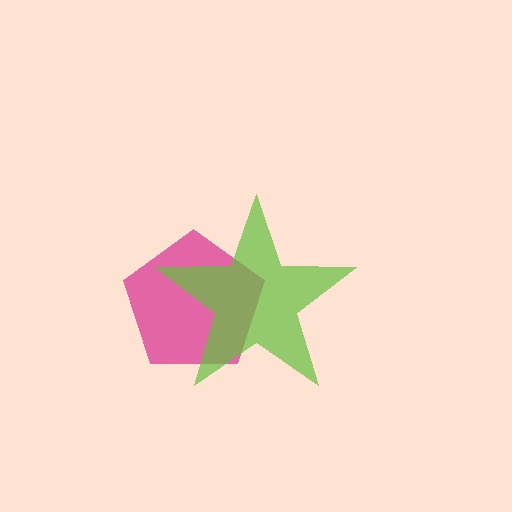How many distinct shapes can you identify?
There are 2 distinct shapes: a magenta pentagon, a lime star.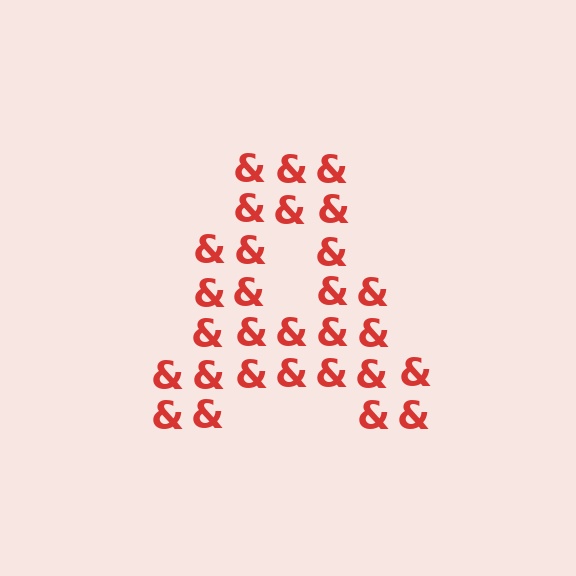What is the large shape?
The large shape is the letter A.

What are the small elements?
The small elements are ampersands.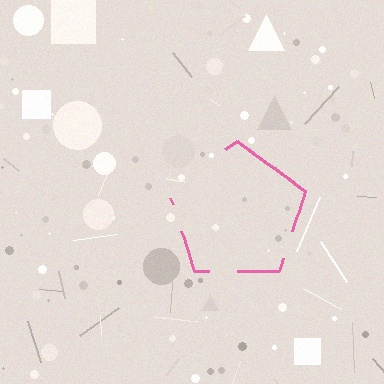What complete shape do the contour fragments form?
The contour fragments form a pentagon.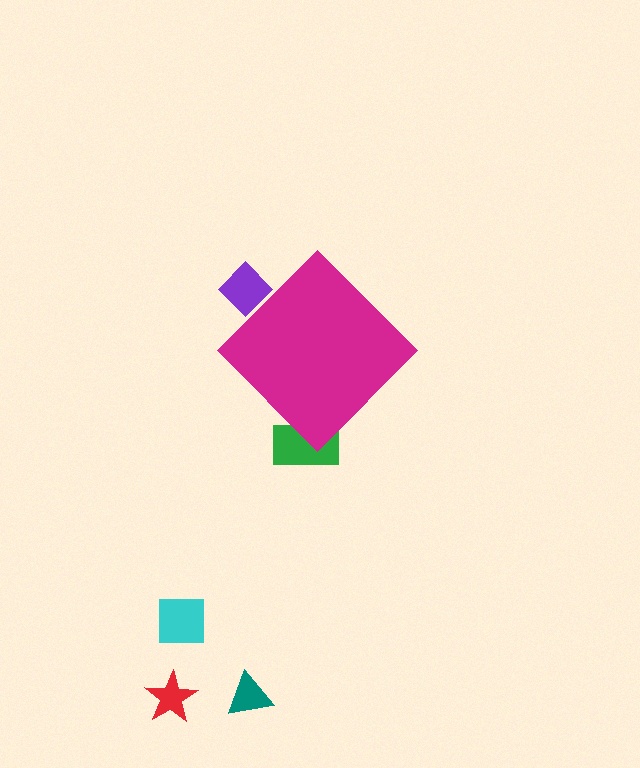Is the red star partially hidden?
No, the red star is fully visible.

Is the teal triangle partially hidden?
No, the teal triangle is fully visible.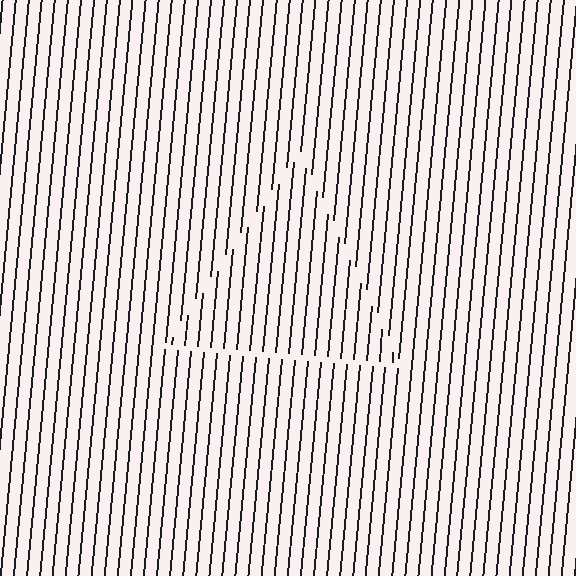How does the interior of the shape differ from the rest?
The interior of the shape contains the same grating, shifted by half a period — the contour is defined by the phase discontinuity where line-ends from the inner and outer gratings abut.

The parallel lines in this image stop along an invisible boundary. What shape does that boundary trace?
An illusory triangle. The interior of the shape contains the same grating, shifted by half a period — the contour is defined by the phase discontinuity where line-ends from the inner and outer gratings abut.